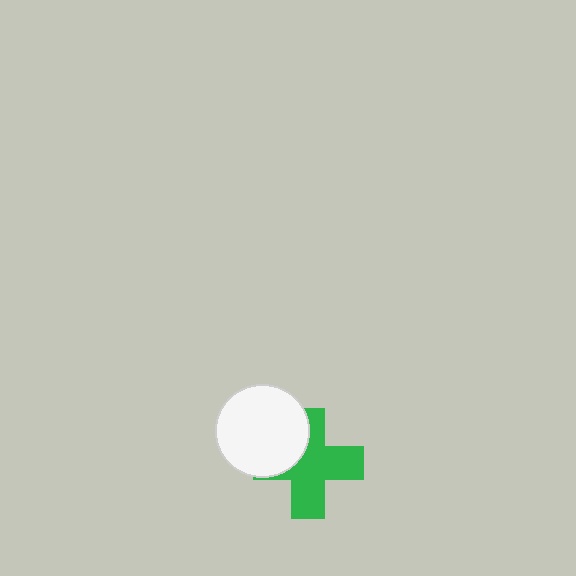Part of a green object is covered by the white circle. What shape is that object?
It is a cross.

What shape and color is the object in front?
The object in front is a white circle.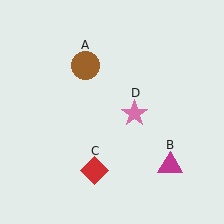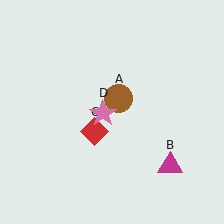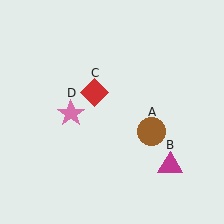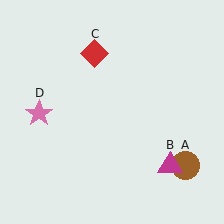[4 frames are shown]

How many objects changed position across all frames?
3 objects changed position: brown circle (object A), red diamond (object C), pink star (object D).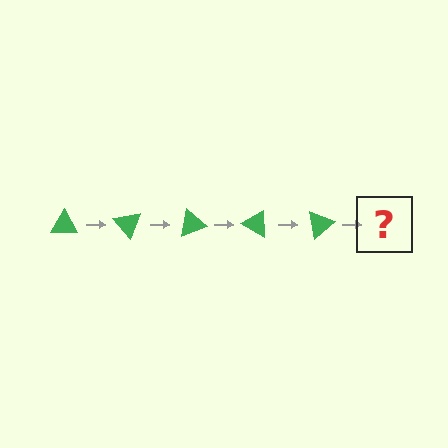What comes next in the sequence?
The next element should be a green triangle rotated 250 degrees.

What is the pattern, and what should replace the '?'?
The pattern is that the triangle rotates 50 degrees each step. The '?' should be a green triangle rotated 250 degrees.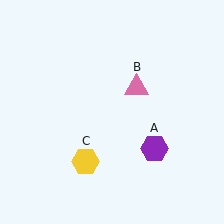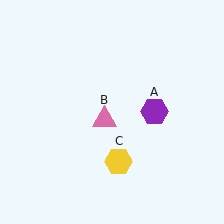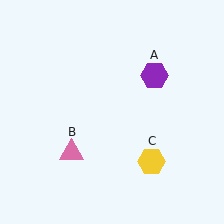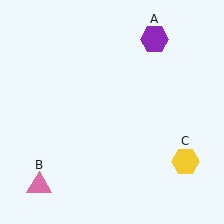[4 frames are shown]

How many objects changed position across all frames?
3 objects changed position: purple hexagon (object A), pink triangle (object B), yellow hexagon (object C).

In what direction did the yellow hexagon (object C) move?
The yellow hexagon (object C) moved right.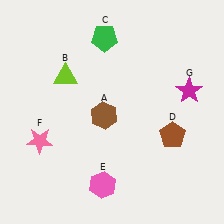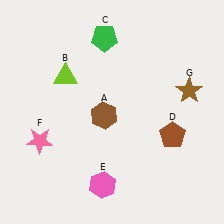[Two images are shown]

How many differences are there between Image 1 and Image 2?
There is 1 difference between the two images.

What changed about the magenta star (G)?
In Image 1, G is magenta. In Image 2, it changed to brown.